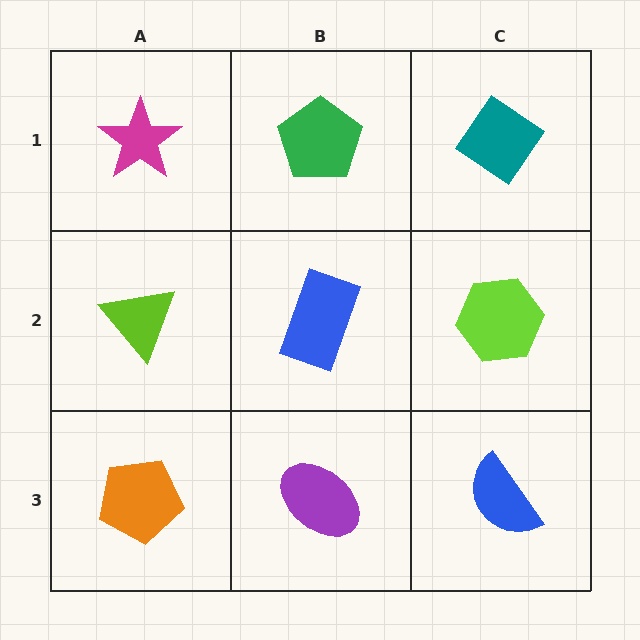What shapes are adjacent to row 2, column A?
A magenta star (row 1, column A), an orange pentagon (row 3, column A), a blue rectangle (row 2, column B).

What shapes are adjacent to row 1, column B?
A blue rectangle (row 2, column B), a magenta star (row 1, column A), a teal diamond (row 1, column C).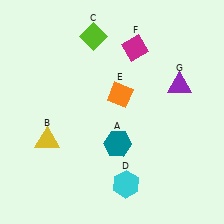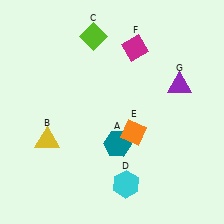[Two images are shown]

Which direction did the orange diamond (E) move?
The orange diamond (E) moved down.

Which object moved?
The orange diamond (E) moved down.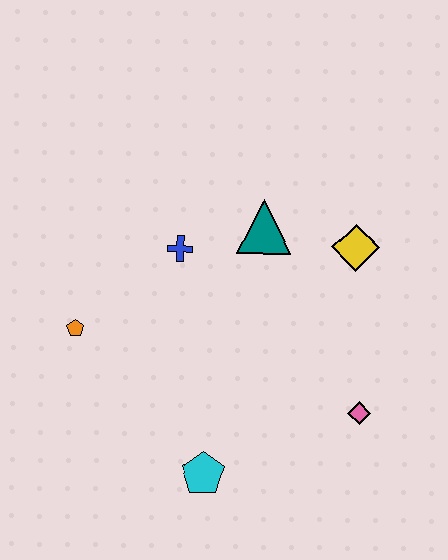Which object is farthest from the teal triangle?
The cyan pentagon is farthest from the teal triangle.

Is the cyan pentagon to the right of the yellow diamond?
No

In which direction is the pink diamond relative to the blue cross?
The pink diamond is to the right of the blue cross.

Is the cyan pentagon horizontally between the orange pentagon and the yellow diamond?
Yes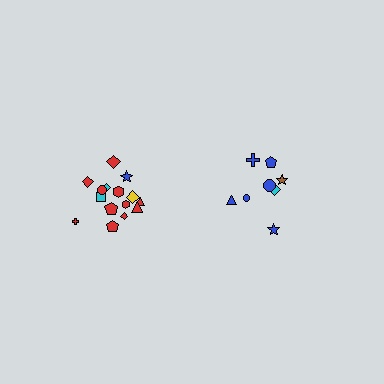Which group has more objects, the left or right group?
The left group.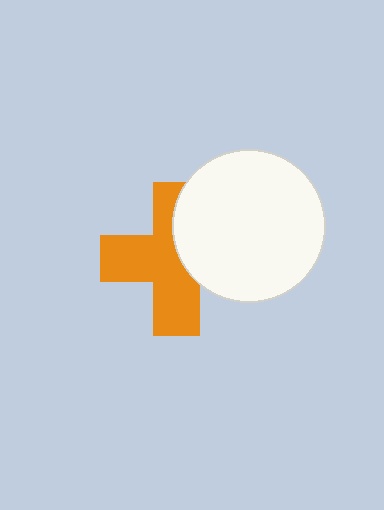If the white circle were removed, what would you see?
You would see the complete orange cross.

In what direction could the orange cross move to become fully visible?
The orange cross could move left. That would shift it out from behind the white circle entirely.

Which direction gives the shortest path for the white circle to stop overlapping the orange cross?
Moving right gives the shortest separation.